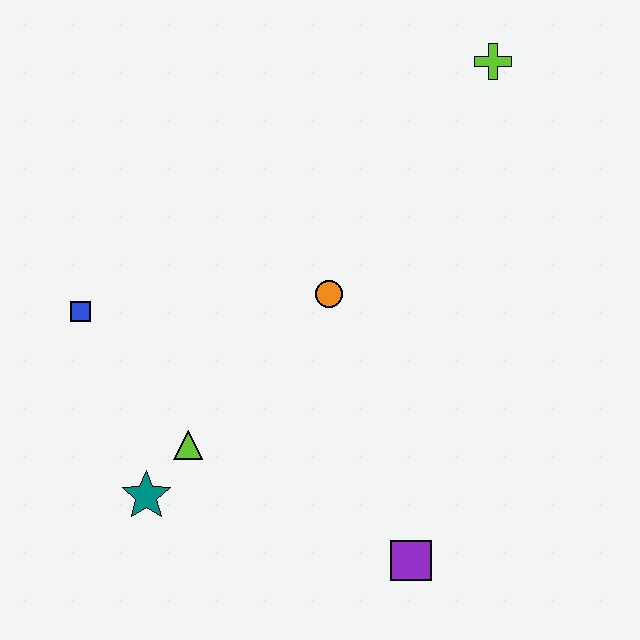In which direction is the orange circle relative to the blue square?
The orange circle is to the right of the blue square.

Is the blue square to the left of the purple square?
Yes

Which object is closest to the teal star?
The lime triangle is closest to the teal star.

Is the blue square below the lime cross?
Yes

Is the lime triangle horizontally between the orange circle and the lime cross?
No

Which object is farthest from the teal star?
The lime cross is farthest from the teal star.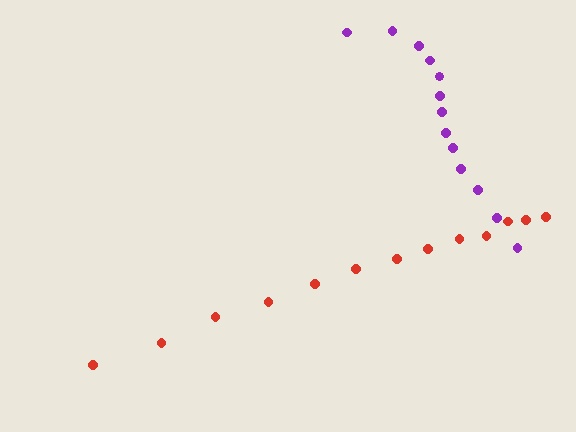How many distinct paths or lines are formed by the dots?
There are 2 distinct paths.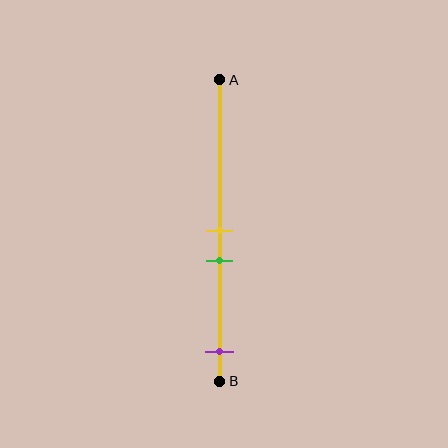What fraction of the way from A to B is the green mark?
The green mark is approximately 60% (0.6) of the way from A to B.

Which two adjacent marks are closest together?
The yellow and green marks are the closest adjacent pair.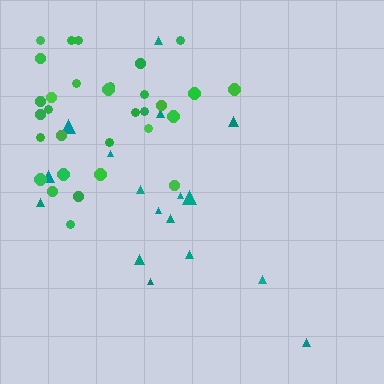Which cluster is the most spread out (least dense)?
Teal.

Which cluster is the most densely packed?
Green.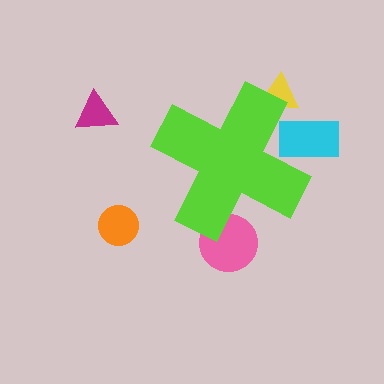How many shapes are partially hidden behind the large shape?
3 shapes are partially hidden.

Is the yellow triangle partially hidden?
Yes, the yellow triangle is partially hidden behind the lime cross.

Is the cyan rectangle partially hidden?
Yes, the cyan rectangle is partially hidden behind the lime cross.